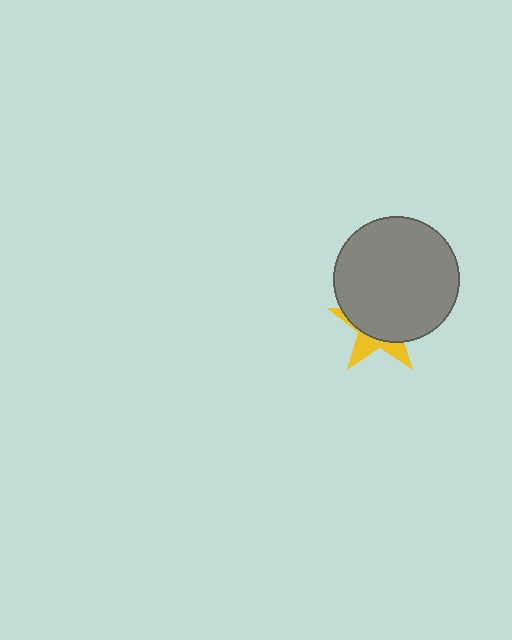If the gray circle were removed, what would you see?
You would see the complete yellow star.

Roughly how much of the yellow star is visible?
A small part of it is visible (roughly 31%).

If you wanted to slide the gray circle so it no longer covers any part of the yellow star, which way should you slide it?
Slide it up — that is the most direct way to separate the two shapes.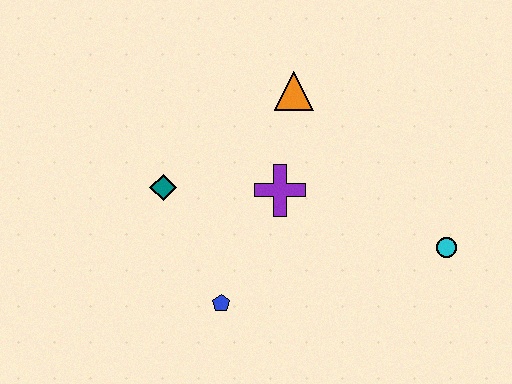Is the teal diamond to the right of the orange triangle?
No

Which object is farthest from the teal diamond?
The cyan circle is farthest from the teal diamond.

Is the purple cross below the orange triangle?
Yes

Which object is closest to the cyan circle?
The purple cross is closest to the cyan circle.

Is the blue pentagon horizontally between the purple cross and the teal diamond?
Yes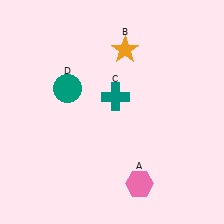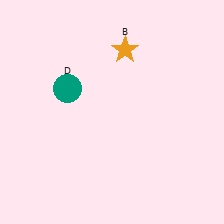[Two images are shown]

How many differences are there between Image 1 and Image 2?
There are 2 differences between the two images.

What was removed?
The teal cross (C), the pink hexagon (A) were removed in Image 2.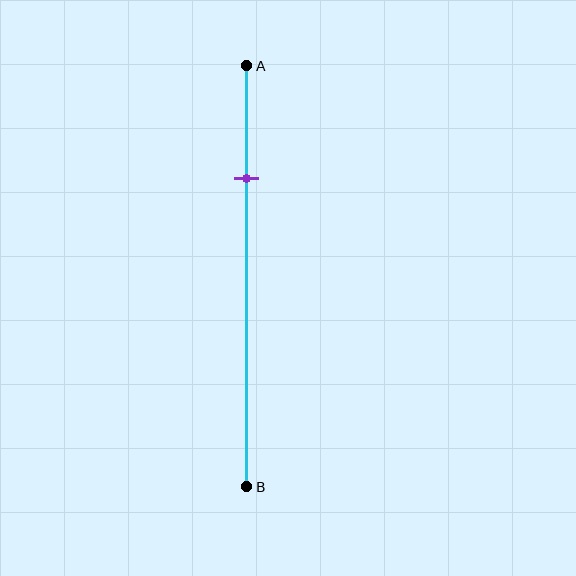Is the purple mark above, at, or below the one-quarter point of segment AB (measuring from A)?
The purple mark is approximately at the one-quarter point of segment AB.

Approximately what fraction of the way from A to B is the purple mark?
The purple mark is approximately 25% of the way from A to B.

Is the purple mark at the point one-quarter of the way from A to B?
Yes, the mark is approximately at the one-quarter point.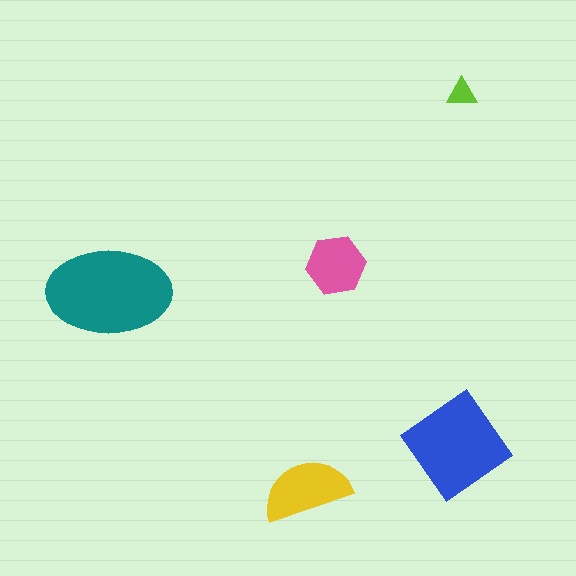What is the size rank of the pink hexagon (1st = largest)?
4th.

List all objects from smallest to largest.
The lime triangle, the pink hexagon, the yellow semicircle, the blue diamond, the teal ellipse.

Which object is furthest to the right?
The lime triangle is rightmost.